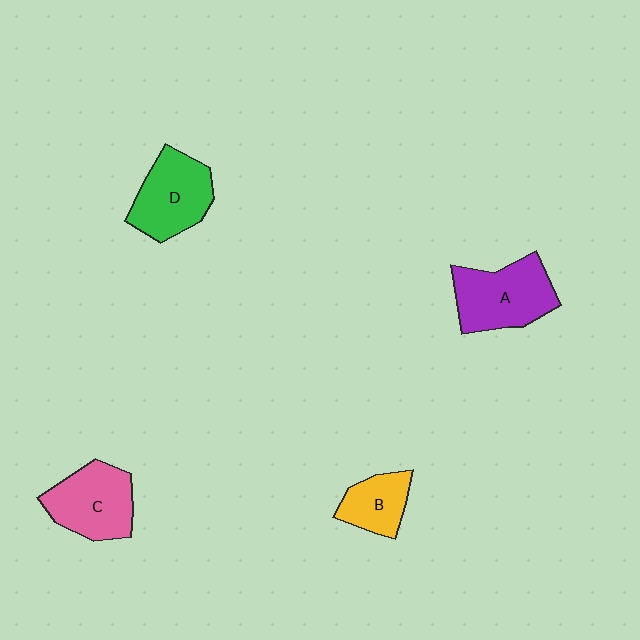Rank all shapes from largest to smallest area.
From largest to smallest: A (purple), D (green), C (pink), B (yellow).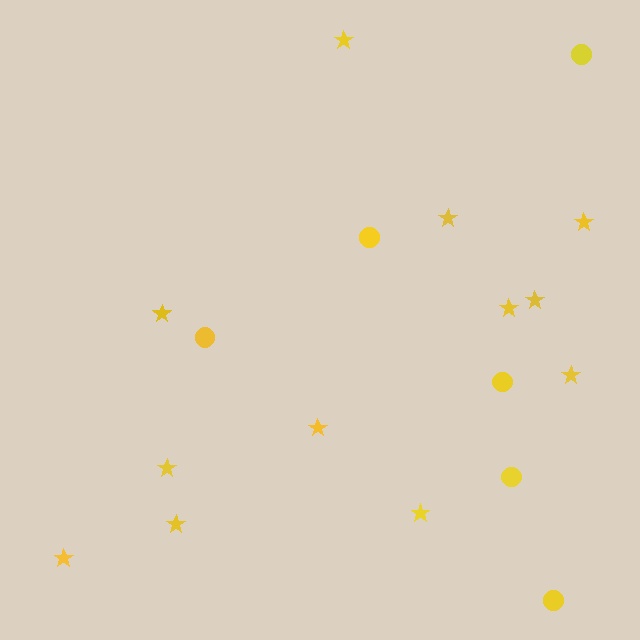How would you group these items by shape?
There are 2 groups: one group of stars (12) and one group of circles (6).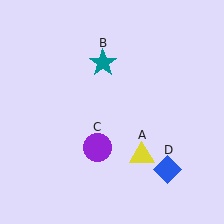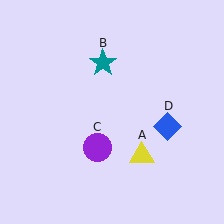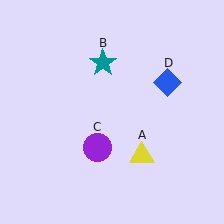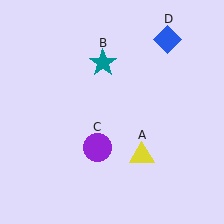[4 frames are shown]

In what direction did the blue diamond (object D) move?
The blue diamond (object D) moved up.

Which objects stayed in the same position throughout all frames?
Yellow triangle (object A) and teal star (object B) and purple circle (object C) remained stationary.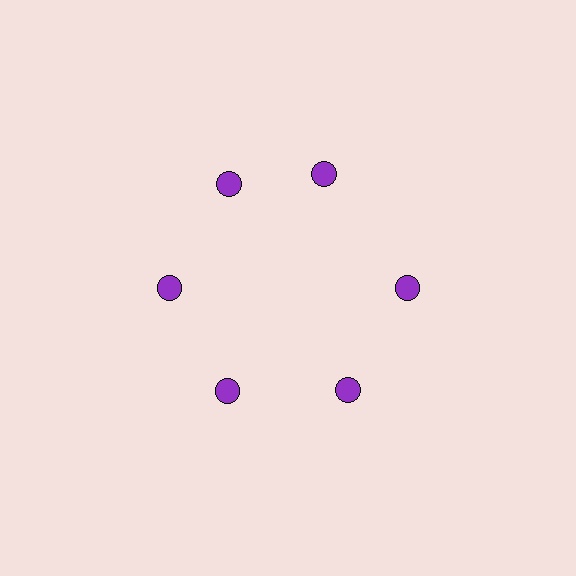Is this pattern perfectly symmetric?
No. The 6 purple circles are arranged in a ring, but one element near the 1 o'clock position is rotated out of alignment along the ring, breaking the 6-fold rotational symmetry.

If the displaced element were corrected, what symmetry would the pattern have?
It would have 6-fold rotational symmetry — the pattern would map onto itself every 60 degrees.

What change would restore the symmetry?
The symmetry would be restored by rotating it back into even spacing with its neighbors so that all 6 circles sit at equal angles and equal distance from the center.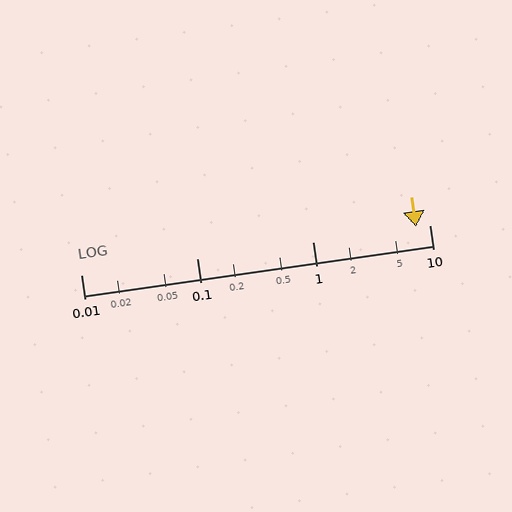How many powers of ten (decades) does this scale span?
The scale spans 3 decades, from 0.01 to 10.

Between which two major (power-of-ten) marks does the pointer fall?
The pointer is between 1 and 10.